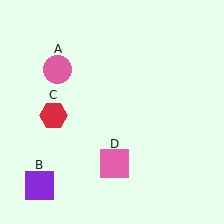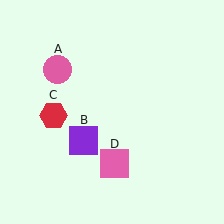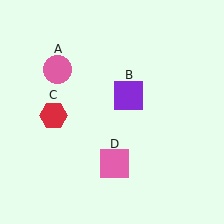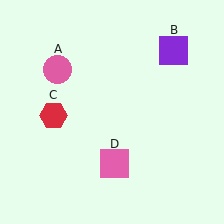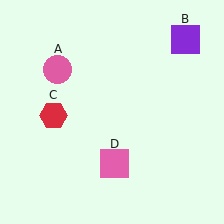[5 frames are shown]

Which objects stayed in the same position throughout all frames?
Pink circle (object A) and red hexagon (object C) and pink square (object D) remained stationary.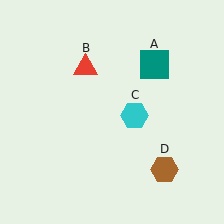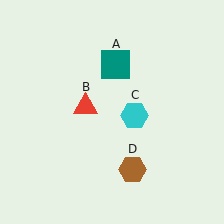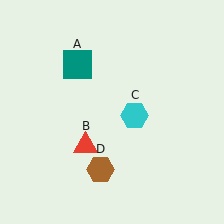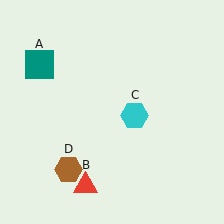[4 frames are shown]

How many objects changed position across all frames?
3 objects changed position: teal square (object A), red triangle (object B), brown hexagon (object D).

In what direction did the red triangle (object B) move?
The red triangle (object B) moved down.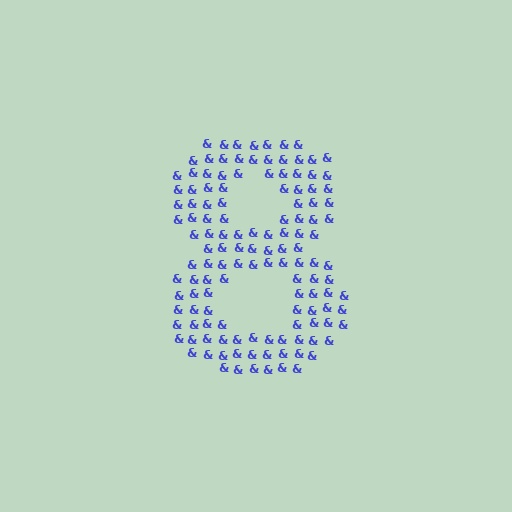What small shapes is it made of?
It is made of small ampersands.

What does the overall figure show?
The overall figure shows the digit 8.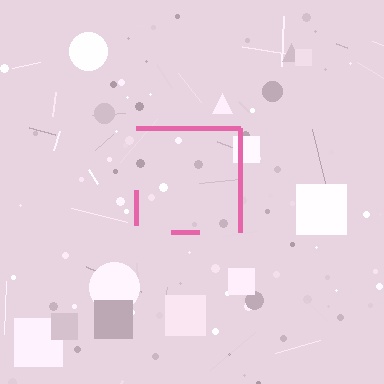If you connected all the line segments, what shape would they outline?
They would outline a square.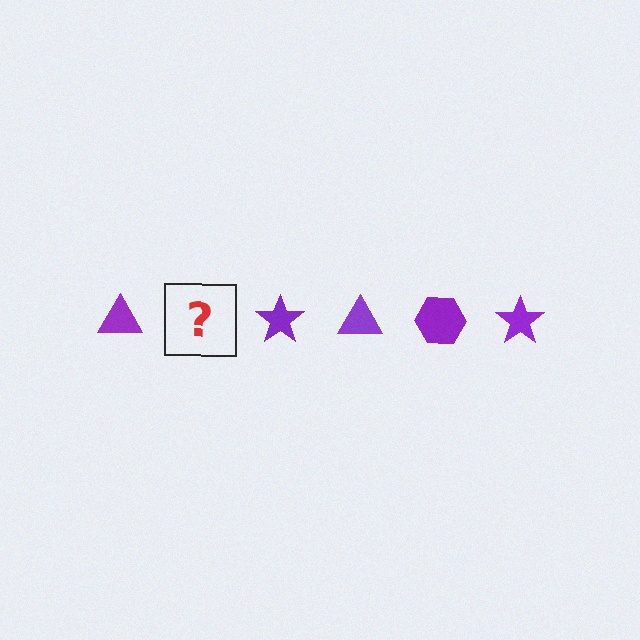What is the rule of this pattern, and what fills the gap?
The rule is that the pattern cycles through triangle, hexagon, star shapes in purple. The gap should be filled with a purple hexagon.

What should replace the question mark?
The question mark should be replaced with a purple hexagon.